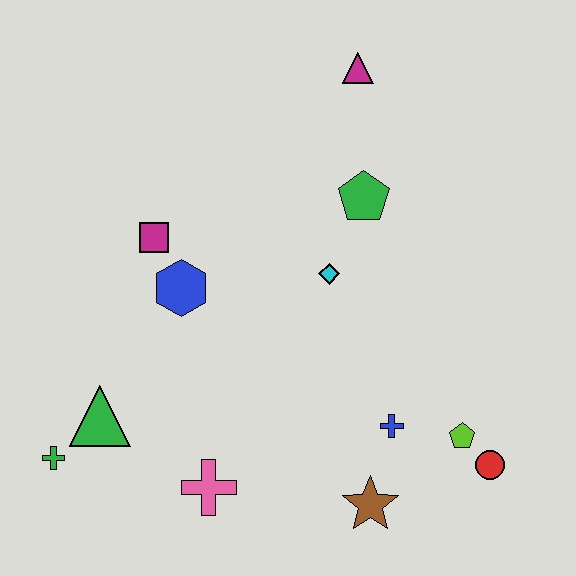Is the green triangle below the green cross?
No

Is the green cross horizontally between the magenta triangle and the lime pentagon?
No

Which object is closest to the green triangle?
The green cross is closest to the green triangle.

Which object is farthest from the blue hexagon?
The red circle is farthest from the blue hexagon.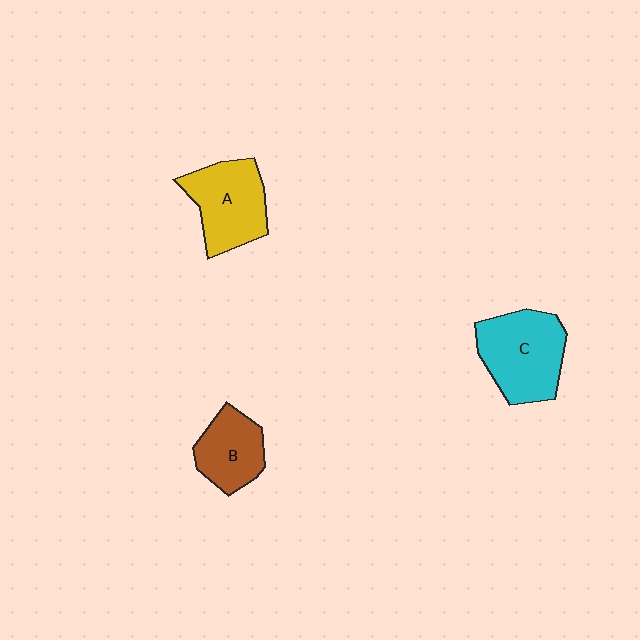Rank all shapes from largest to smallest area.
From largest to smallest: C (cyan), A (yellow), B (brown).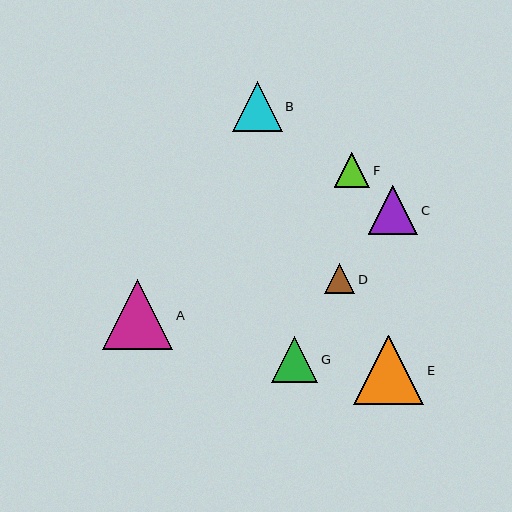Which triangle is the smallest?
Triangle D is the smallest with a size of approximately 30 pixels.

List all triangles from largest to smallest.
From largest to smallest: A, E, B, C, G, F, D.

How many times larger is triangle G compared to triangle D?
Triangle G is approximately 1.5 times the size of triangle D.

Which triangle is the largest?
Triangle A is the largest with a size of approximately 70 pixels.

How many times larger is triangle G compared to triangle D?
Triangle G is approximately 1.5 times the size of triangle D.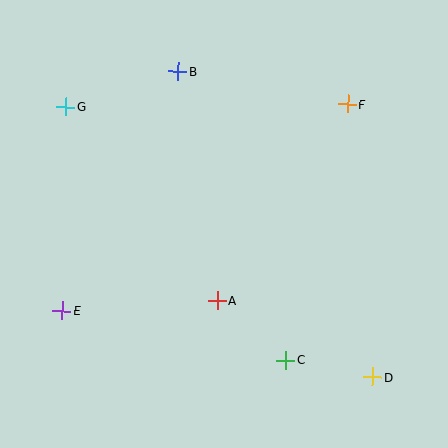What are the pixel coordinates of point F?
Point F is at (348, 104).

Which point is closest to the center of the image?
Point A at (217, 301) is closest to the center.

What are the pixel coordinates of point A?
Point A is at (217, 301).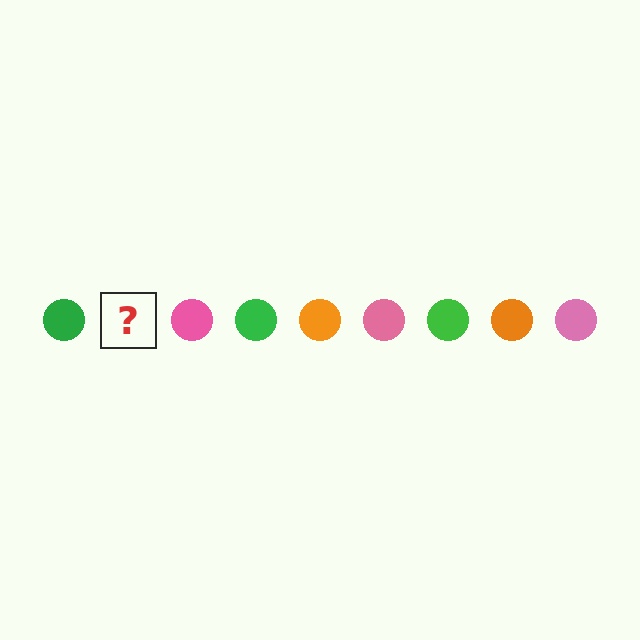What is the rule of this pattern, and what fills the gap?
The rule is that the pattern cycles through green, orange, pink circles. The gap should be filled with an orange circle.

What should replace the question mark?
The question mark should be replaced with an orange circle.